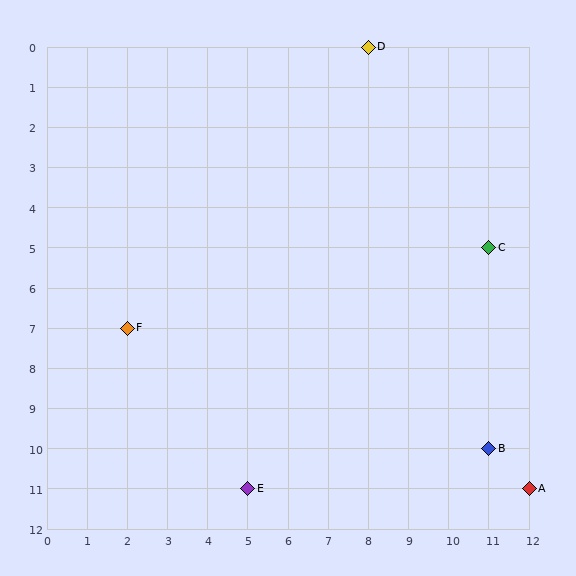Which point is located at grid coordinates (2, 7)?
Point F is at (2, 7).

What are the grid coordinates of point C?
Point C is at grid coordinates (11, 5).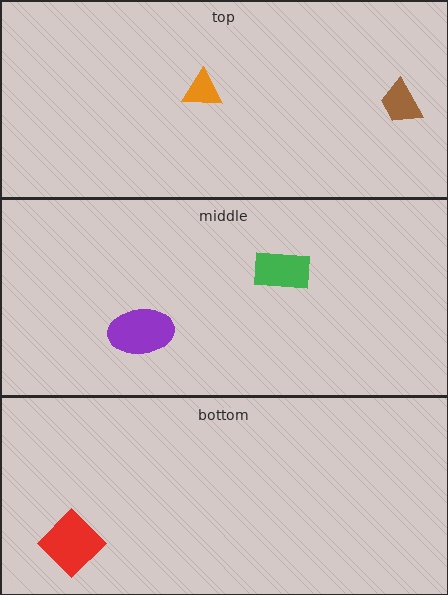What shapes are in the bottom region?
The red diamond.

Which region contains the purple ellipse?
The middle region.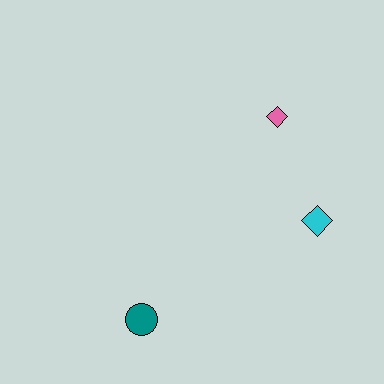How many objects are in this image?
There are 3 objects.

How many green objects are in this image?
There are no green objects.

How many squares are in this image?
There are no squares.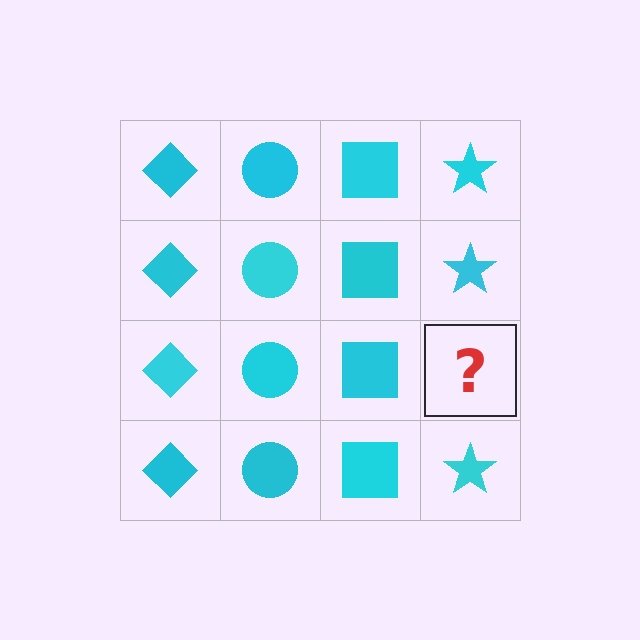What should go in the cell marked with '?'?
The missing cell should contain a cyan star.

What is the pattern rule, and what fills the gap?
The rule is that each column has a consistent shape. The gap should be filled with a cyan star.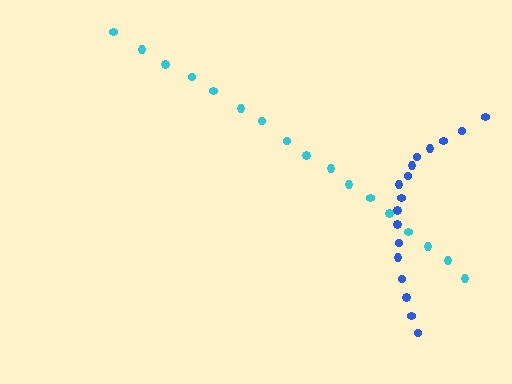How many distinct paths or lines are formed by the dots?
There are 2 distinct paths.